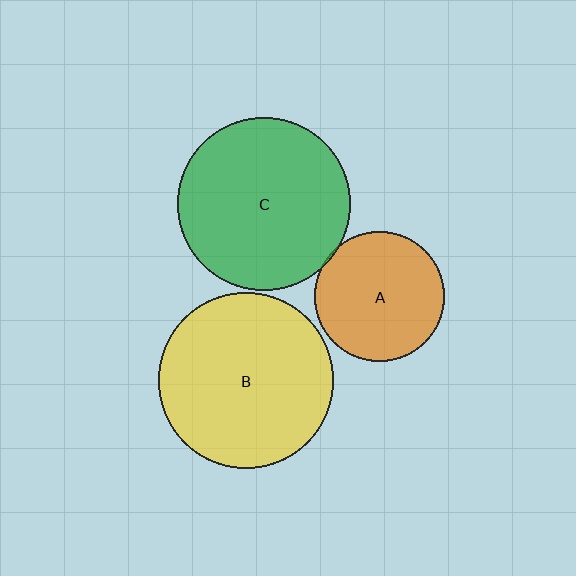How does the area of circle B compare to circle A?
Approximately 1.8 times.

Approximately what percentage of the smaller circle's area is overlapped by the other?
Approximately 5%.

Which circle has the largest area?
Circle B (yellow).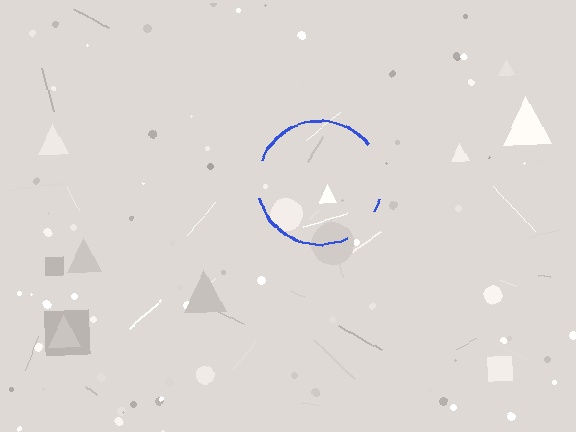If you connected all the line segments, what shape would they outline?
They would outline a circle.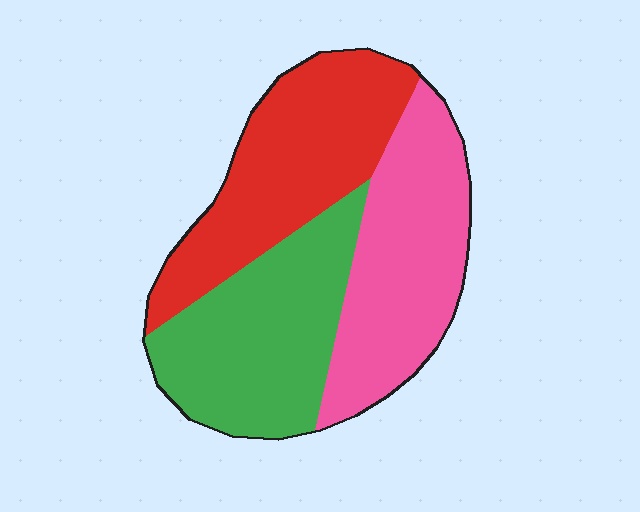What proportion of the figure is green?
Green covers 34% of the figure.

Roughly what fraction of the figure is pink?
Pink covers around 35% of the figure.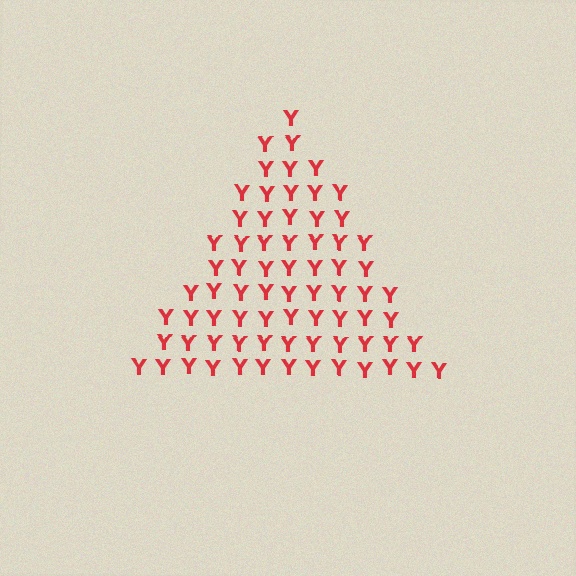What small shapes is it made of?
It is made of small letter Y's.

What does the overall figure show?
The overall figure shows a triangle.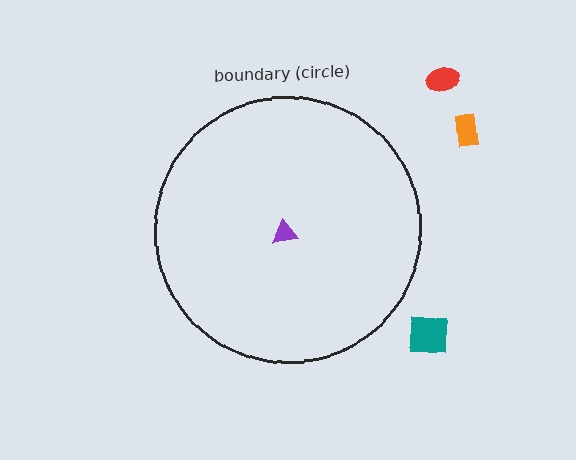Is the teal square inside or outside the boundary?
Outside.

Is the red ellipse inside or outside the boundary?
Outside.